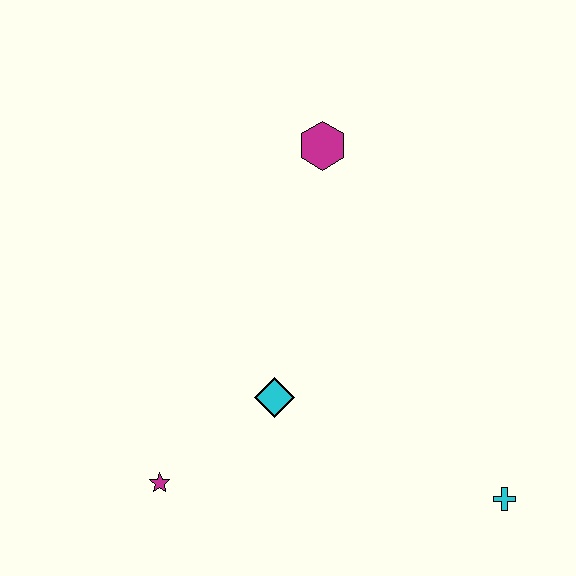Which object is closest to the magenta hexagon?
The cyan diamond is closest to the magenta hexagon.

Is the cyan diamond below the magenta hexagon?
Yes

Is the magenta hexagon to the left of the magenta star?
No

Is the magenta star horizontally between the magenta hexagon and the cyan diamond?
No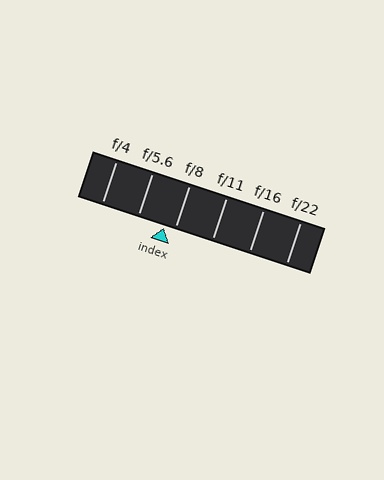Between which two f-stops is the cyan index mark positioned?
The index mark is between f/5.6 and f/8.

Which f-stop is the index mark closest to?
The index mark is closest to f/8.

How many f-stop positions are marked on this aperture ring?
There are 6 f-stop positions marked.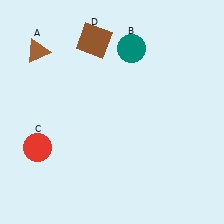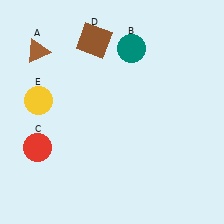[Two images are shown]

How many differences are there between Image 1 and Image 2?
There is 1 difference between the two images.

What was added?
A yellow circle (E) was added in Image 2.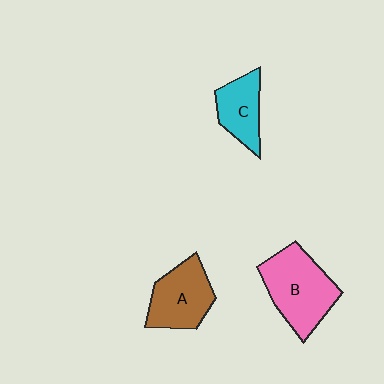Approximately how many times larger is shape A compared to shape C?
Approximately 1.3 times.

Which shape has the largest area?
Shape B (pink).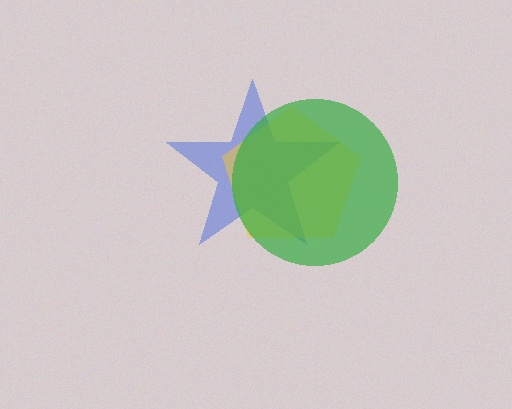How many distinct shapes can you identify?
There are 3 distinct shapes: a blue star, a yellow pentagon, a green circle.